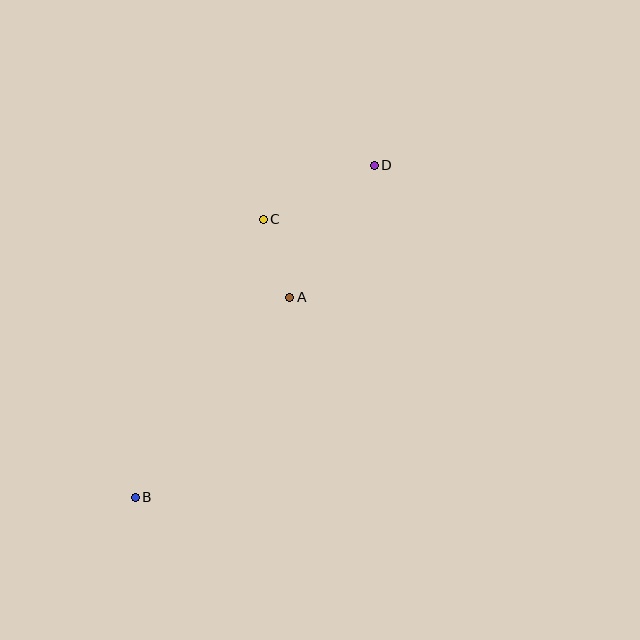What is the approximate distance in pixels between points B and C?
The distance between B and C is approximately 306 pixels.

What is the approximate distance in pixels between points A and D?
The distance between A and D is approximately 157 pixels.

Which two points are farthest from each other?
Points B and D are farthest from each other.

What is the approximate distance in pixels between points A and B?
The distance between A and B is approximately 253 pixels.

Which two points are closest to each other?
Points A and C are closest to each other.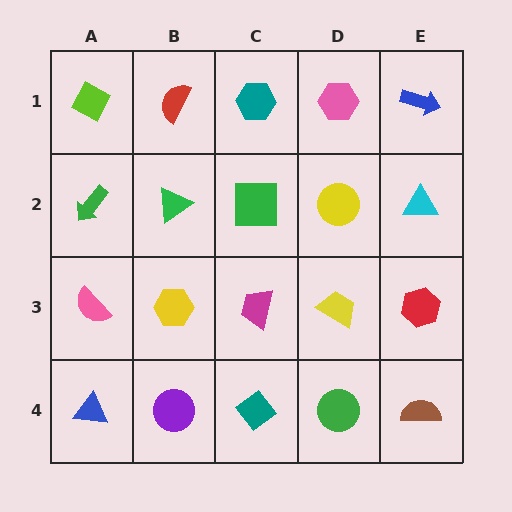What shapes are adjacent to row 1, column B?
A green triangle (row 2, column B), a lime diamond (row 1, column A), a teal hexagon (row 1, column C).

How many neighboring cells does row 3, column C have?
4.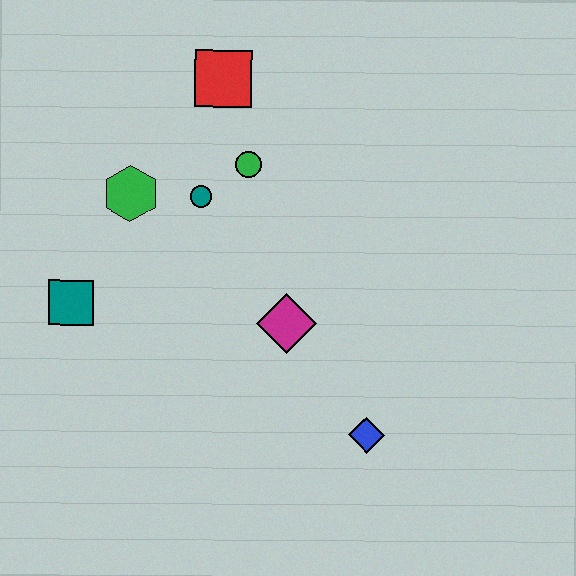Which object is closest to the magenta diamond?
The blue diamond is closest to the magenta diamond.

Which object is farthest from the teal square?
The blue diamond is farthest from the teal square.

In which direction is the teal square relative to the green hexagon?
The teal square is below the green hexagon.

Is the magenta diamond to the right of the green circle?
Yes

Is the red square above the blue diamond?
Yes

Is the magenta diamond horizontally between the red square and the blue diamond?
Yes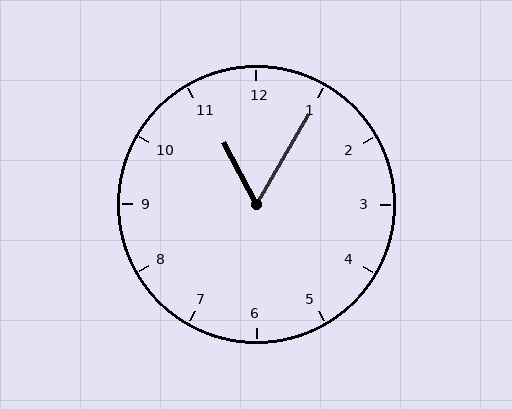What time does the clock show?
11:05.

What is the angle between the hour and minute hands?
Approximately 58 degrees.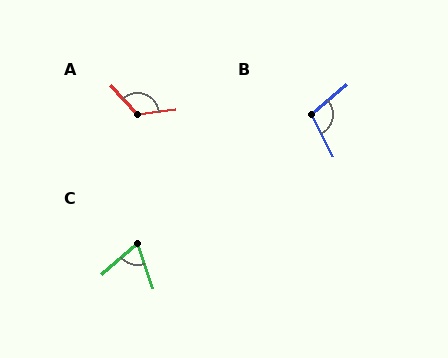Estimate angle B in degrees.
Approximately 103 degrees.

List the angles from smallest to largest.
C (69°), B (103°), A (125°).